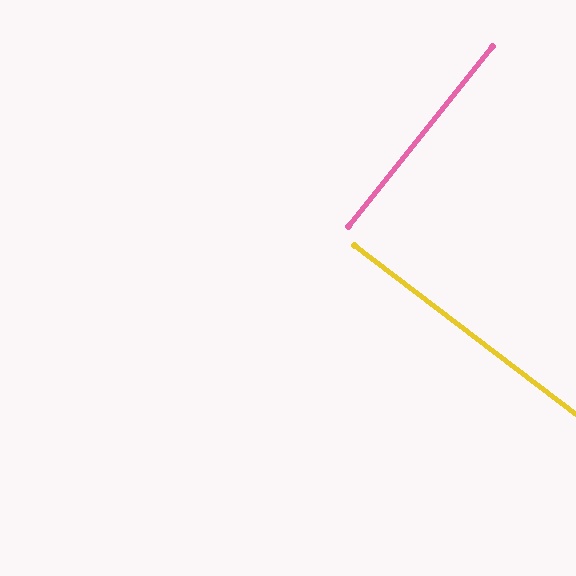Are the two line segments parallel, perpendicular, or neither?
Perpendicular — they meet at approximately 89°.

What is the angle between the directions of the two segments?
Approximately 89 degrees.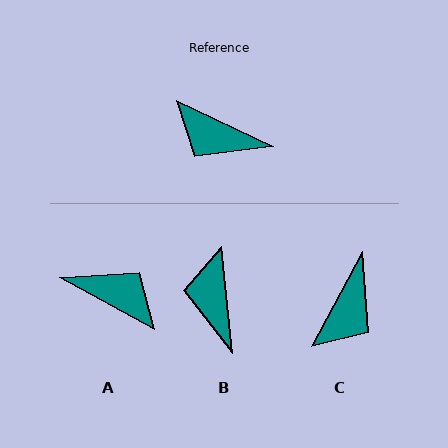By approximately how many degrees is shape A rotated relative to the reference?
Approximately 177 degrees counter-clockwise.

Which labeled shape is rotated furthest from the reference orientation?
A, about 177 degrees away.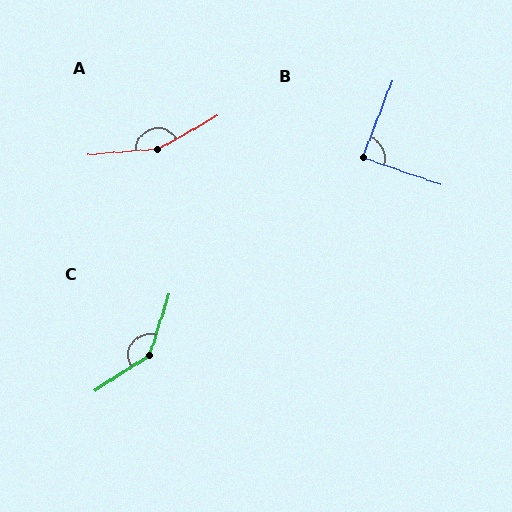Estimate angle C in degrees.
Approximately 141 degrees.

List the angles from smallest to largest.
B (88°), C (141°), A (155°).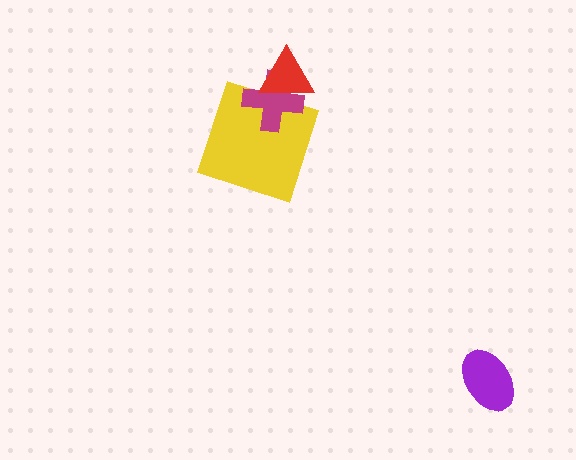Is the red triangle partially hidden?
No, no other shape covers it.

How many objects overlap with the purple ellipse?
0 objects overlap with the purple ellipse.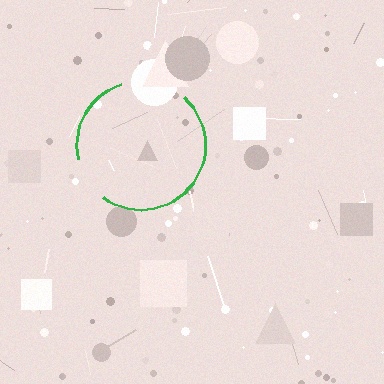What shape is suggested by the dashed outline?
The dashed outline suggests a circle.